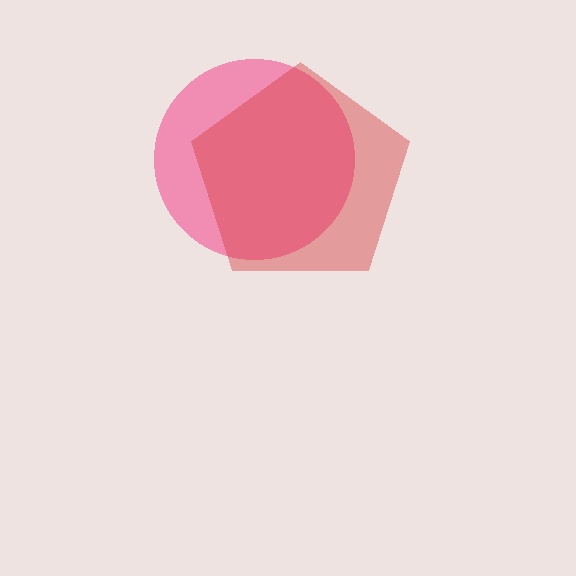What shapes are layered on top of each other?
The layered shapes are: a pink circle, a red pentagon.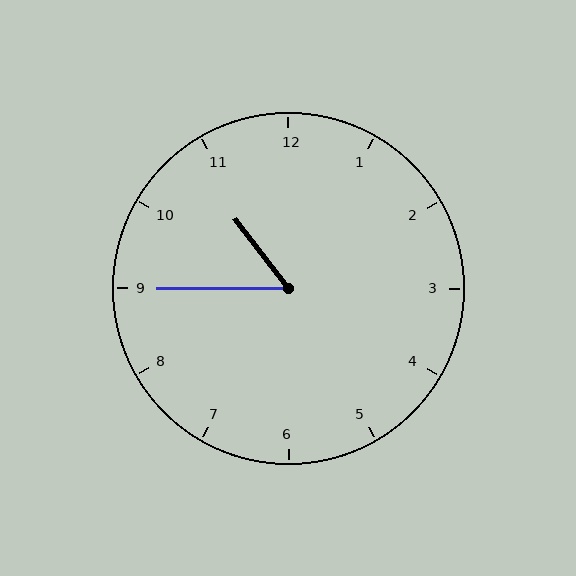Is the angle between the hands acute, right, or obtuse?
It is acute.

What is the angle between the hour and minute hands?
Approximately 52 degrees.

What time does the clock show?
10:45.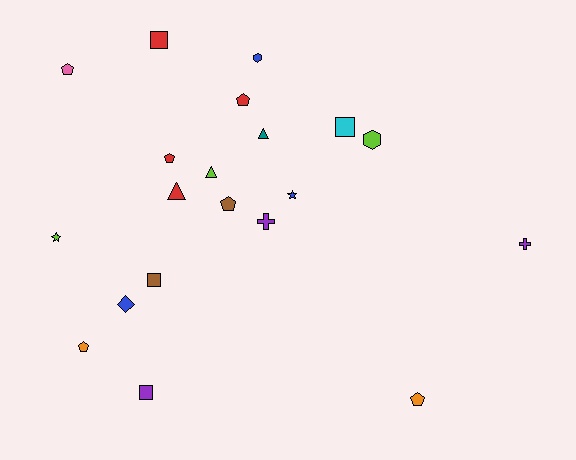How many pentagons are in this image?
There are 6 pentagons.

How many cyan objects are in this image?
There is 1 cyan object.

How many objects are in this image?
There are 20 objects.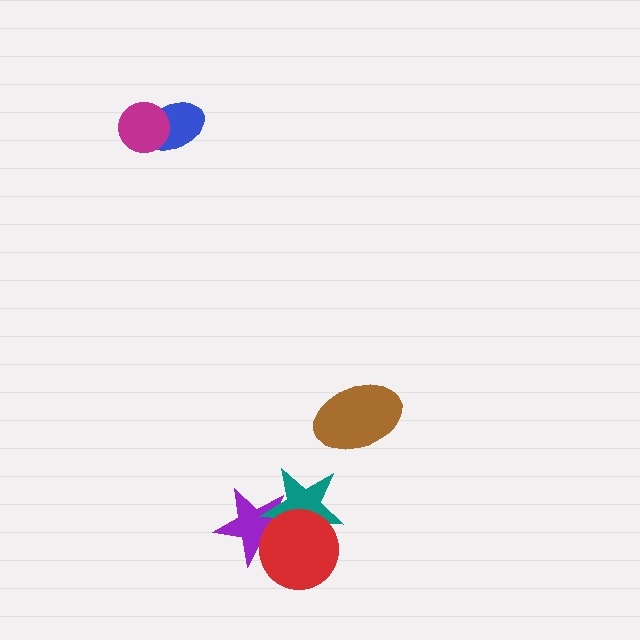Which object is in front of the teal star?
The red circle is in front of the teal star.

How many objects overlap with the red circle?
2 objects overlap with the red circle.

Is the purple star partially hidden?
Yes, it is partially covered by another shape.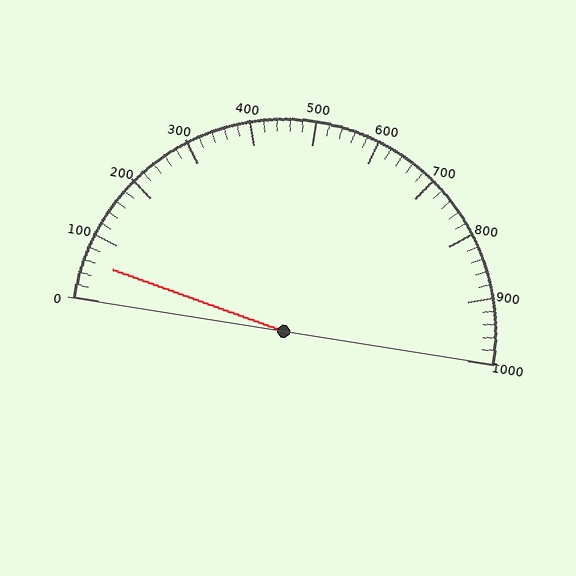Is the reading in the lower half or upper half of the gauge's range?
The reading is in the lower half of the range (0 to 1000).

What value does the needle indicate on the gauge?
The needle indicates approximately 60.